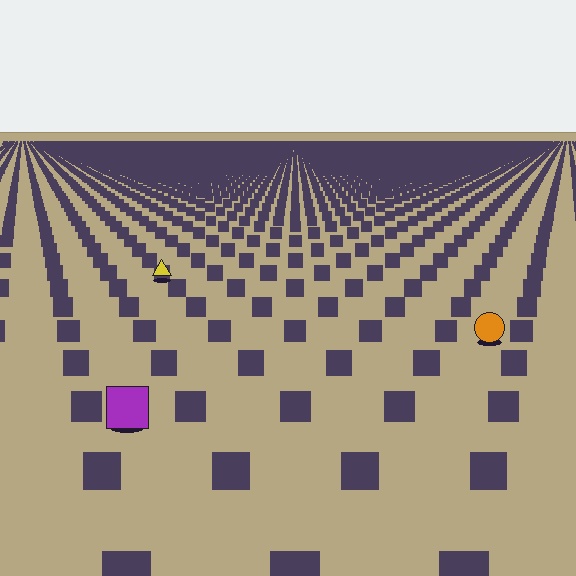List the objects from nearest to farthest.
From nearest to farthest: the purple square, the orange circle, the yellow triangle.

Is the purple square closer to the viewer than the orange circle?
Yes. The purple square is closer — you can tell from the texture gradient: the ground texture is coarser near it.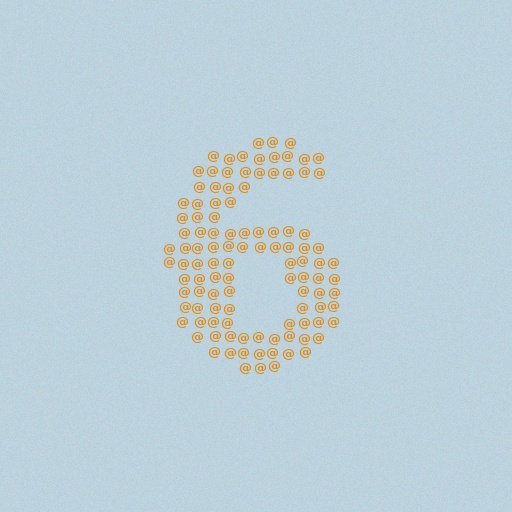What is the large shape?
The large shape is the digit 6.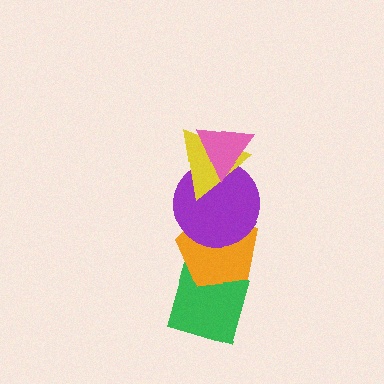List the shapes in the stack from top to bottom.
From top to bottom: the pink triangle, the yellow triangle, the purple circle, the orange pentagon, the green diamond.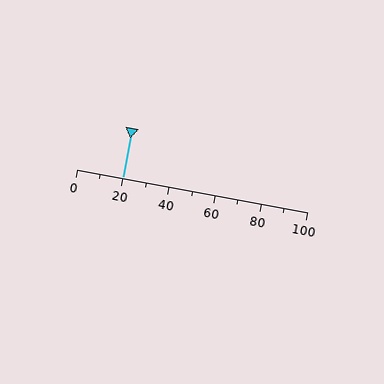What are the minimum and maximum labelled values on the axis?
The axis runs from 0 to 100.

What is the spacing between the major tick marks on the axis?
The major ticks are spaced 20 apart.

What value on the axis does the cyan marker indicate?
The marker indicates approximately 20.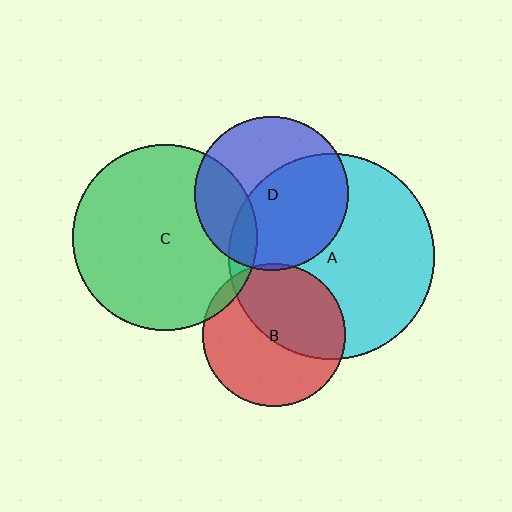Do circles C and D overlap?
Yes.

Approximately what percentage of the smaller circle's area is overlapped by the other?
Approximately 25%.